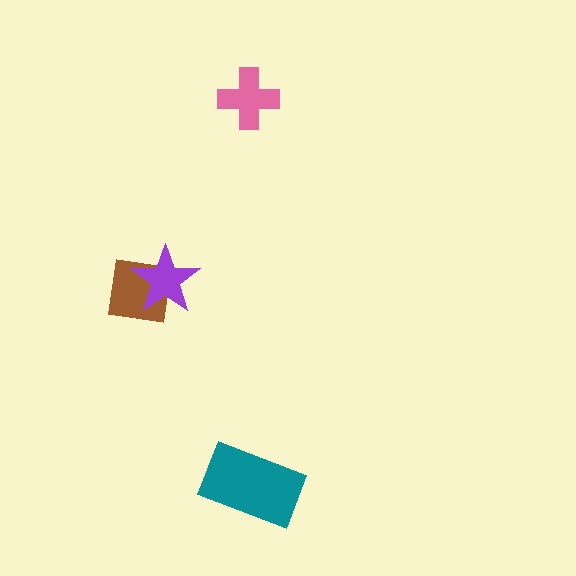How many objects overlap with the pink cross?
0 objects overlap with the pink cross.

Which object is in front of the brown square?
The purple star is in front of the brown square.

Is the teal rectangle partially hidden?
No, no other shape covers it.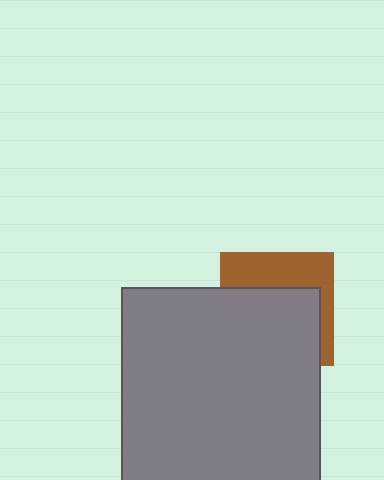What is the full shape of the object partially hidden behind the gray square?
The partially hidden object is a brown square.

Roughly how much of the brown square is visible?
A small part of it is visible (roughly 39%).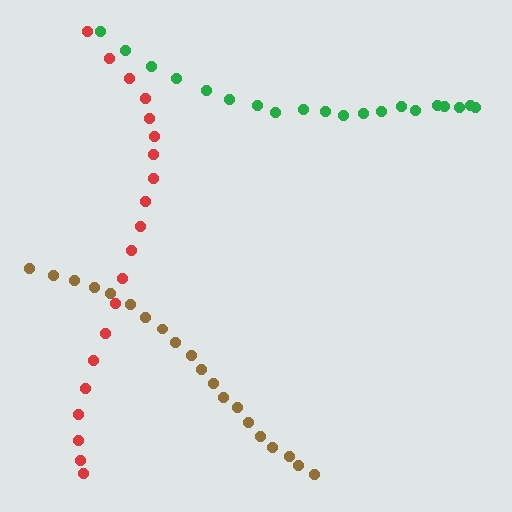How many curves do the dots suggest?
There are 3 distinct paths.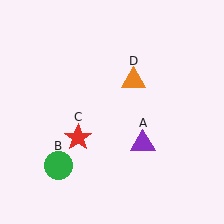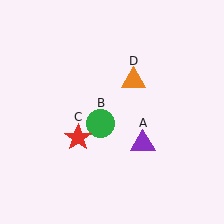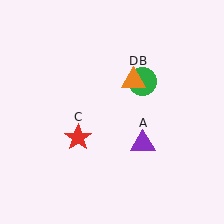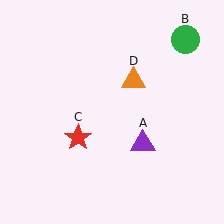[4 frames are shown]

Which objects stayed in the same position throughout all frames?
Purple triangle (object A) and red star (object C) and orange triangle (object D) remained stationary.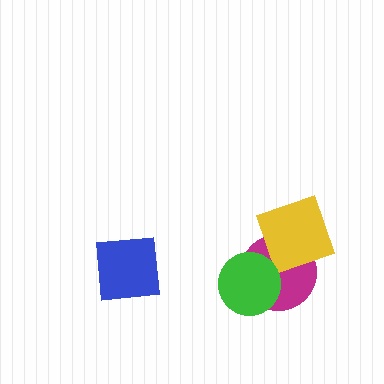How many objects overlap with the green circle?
2 objects overlap with the green circle.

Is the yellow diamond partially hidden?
Yes, it is partially covered by another shape.